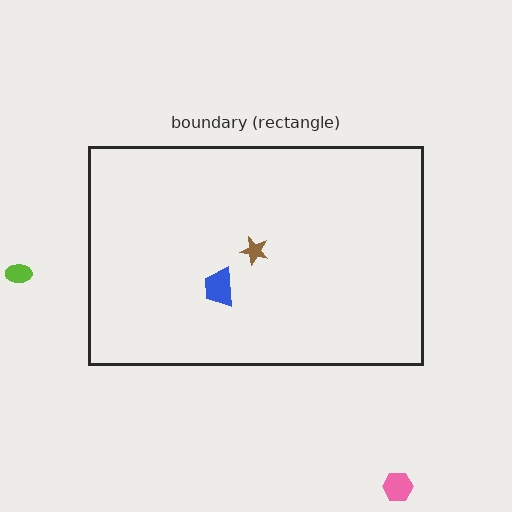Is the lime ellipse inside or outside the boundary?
Outside.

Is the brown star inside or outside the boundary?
Inside.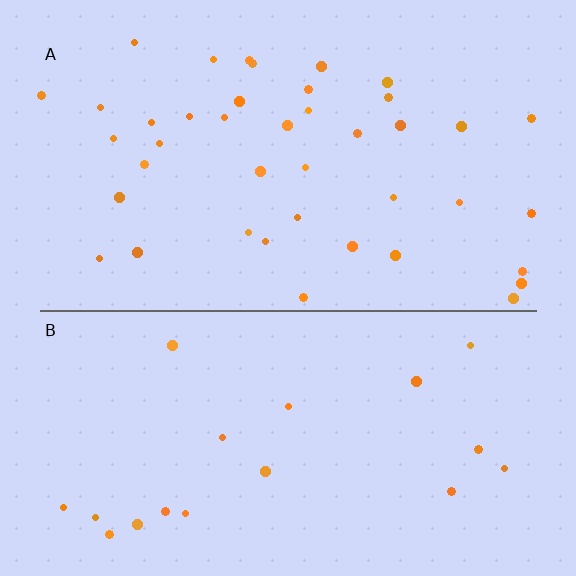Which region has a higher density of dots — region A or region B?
A (the top).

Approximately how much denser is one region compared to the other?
Approximately 2.2× — region A over region B.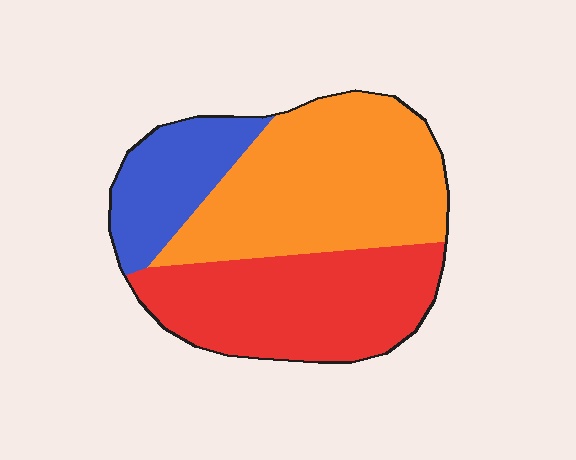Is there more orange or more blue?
Orange.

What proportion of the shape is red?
Red covers around 35% of the shape.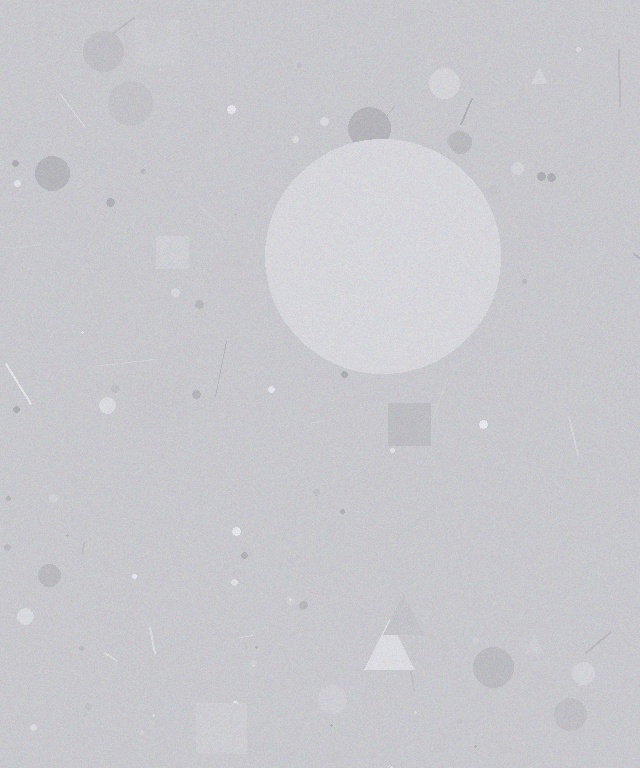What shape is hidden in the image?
A circle is hidden in the image.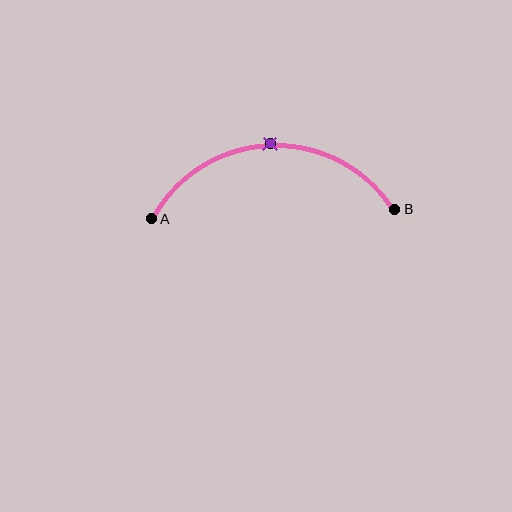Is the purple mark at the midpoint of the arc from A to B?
Yes. The purple mark lies on the arc at equal arc-length from both A and B — it is the arc midpoint.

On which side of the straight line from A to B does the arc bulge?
The arc bulges above the straight line connecting A and B.